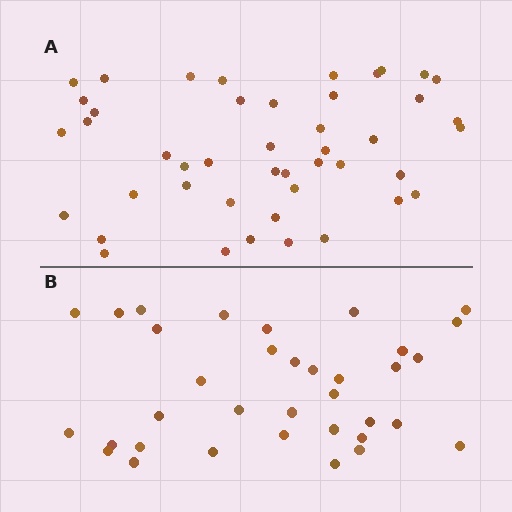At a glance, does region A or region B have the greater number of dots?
Region A (the top region) has more dots.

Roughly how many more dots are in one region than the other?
Region A has roughly 10 or so more dots than region B.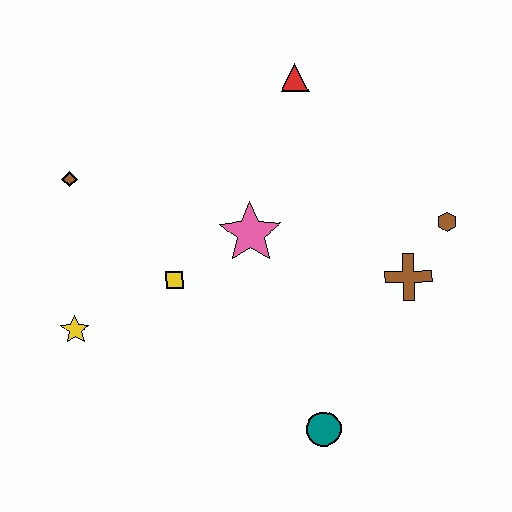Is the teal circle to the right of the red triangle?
Yes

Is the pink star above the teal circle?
Yes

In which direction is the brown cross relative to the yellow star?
The brown cross is to the right of the yellow star.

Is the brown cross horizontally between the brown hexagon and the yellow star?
Yes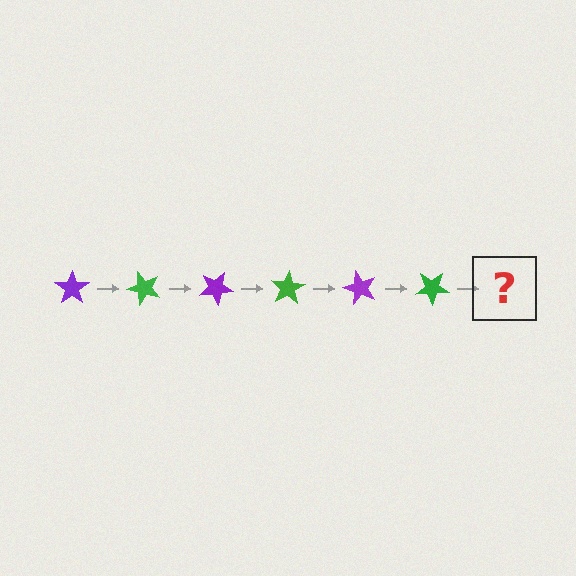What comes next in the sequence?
The next element should be a purple star, rotated 300 degrees from the start.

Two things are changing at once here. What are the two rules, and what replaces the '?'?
The two rules are that it rotates 50 degrees each step and the color cycles through purple and green. The '?' should be a purple star, rotated 300 degrees from the start.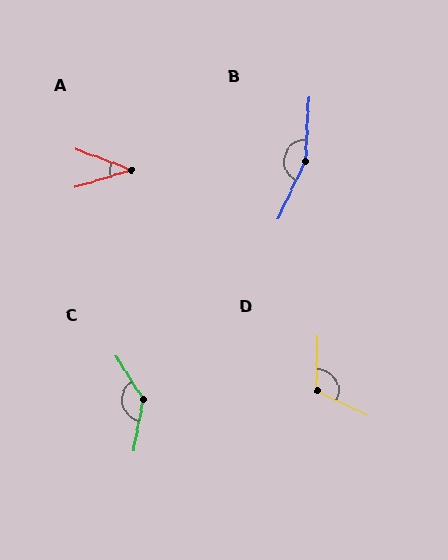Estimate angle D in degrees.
Approximately 115 degrees.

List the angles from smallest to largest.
A (38°), D (115°), C (137°), B (158°).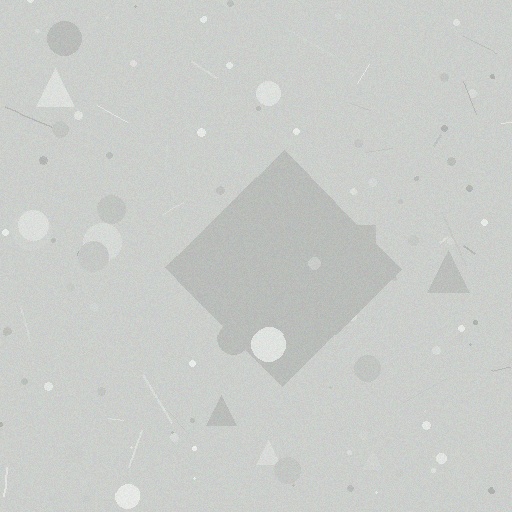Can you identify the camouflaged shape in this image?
The camouflaged shape is a diamond.